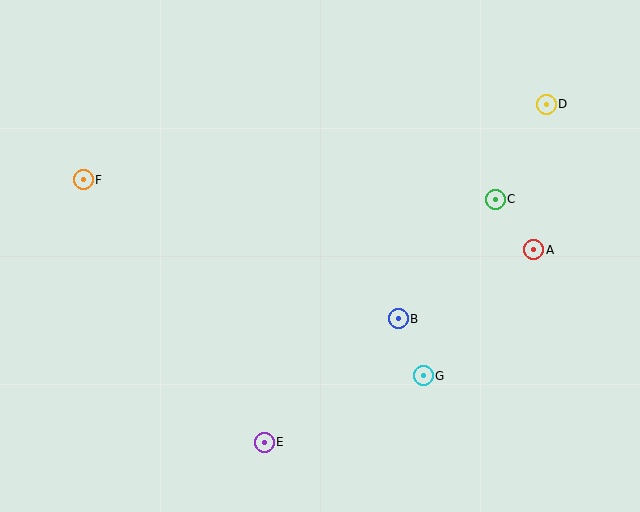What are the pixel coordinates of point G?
Point G is at (423, 376).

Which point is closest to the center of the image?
Point B at (398, 319) is closest to the center.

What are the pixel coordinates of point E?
Point E is at (264, 442).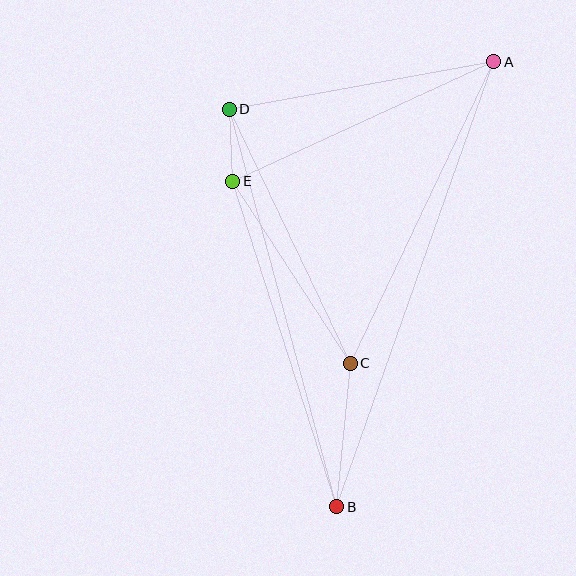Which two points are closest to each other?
Points D and E are closest to each other.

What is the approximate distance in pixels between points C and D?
The distance between C and D is approximately 281 pixels.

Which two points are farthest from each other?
Points A and B are farthest from each other.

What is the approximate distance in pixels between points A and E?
The distance between A and E is approximately 287 pixels.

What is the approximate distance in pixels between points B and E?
The distance between B and E is approximately 341 pixels.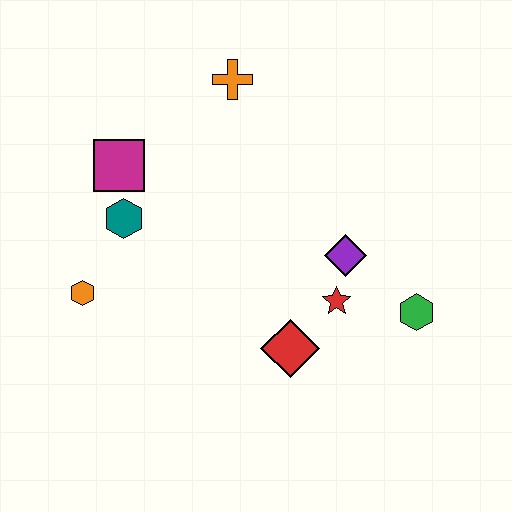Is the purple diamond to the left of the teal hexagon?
No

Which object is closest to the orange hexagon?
The teal hexagon is closest to the orange hexagon.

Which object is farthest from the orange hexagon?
The green hexagon is farthest from the orange hexagon.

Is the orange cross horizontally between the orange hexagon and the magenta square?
No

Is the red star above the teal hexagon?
No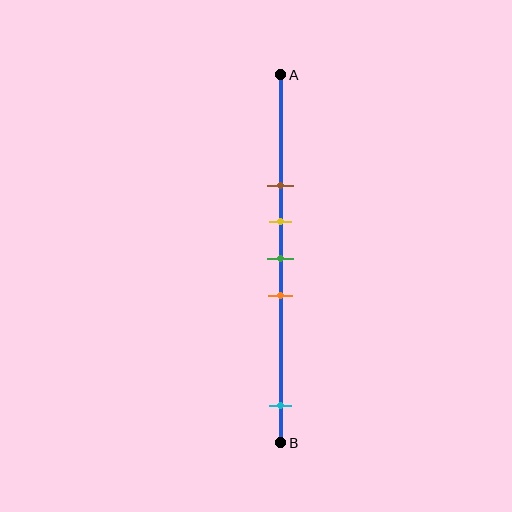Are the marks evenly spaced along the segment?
No, the marks are not evenly spaced.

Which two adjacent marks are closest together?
The yellow and green marks are the closest adjacent pair.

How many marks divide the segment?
There are 5 marks dividing the segment.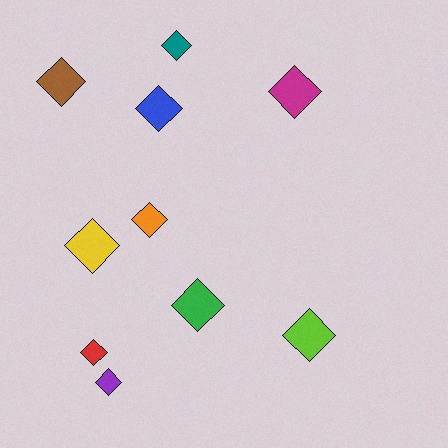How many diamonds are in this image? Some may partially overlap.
There are 10 diamonds.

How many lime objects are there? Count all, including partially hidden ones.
There is 1 lime object.